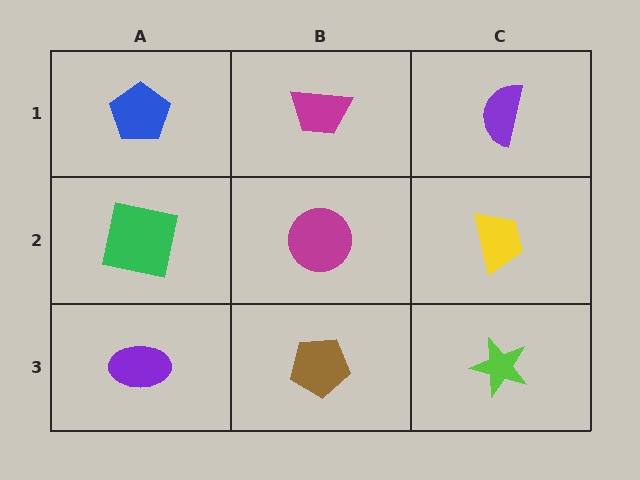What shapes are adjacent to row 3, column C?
A yellow trapezoid (row 2, column C), a brown pentagon (row 3, column B).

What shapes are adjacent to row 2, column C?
A purple semicircle (row 1, column C), a lime star (row 3, column C), a magenta circle (row 2, column B).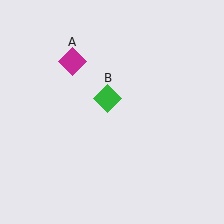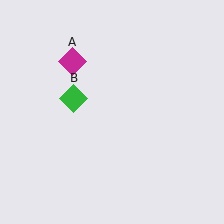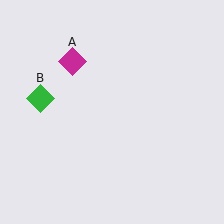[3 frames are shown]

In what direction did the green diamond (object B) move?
The green diamond (object B) moved left.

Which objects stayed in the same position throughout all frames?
Magenta diamond (object A) remained stationary.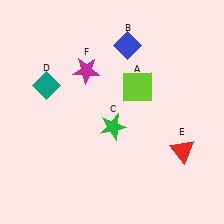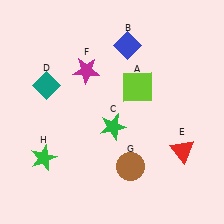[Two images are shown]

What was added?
A brown circle (G), a green star (H) were added in Image 2.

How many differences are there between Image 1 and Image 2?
There are 2 differences between the two images.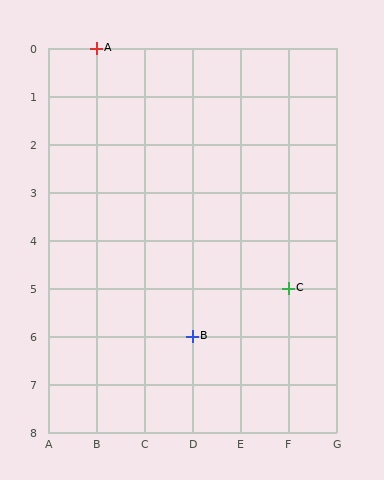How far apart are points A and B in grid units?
Points A and B are 2 columns and 6 rows apart (about 6.3 grid units diagonally).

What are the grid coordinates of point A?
Point A is at grid coordinates (B, 0).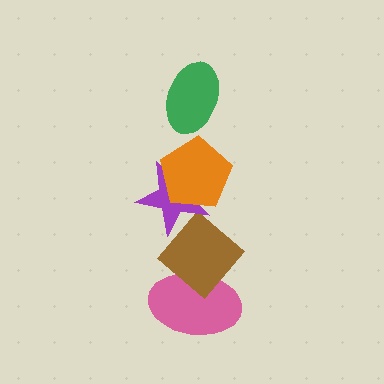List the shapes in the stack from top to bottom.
From top to bottom: the green ellipse, the orange pentagon, the purple star, the brown diamond, the pink ellipse.